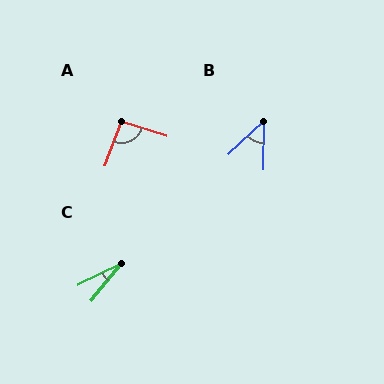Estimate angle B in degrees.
Approximately 46 degrees.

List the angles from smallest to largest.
C (24°), B (46°), A (93°).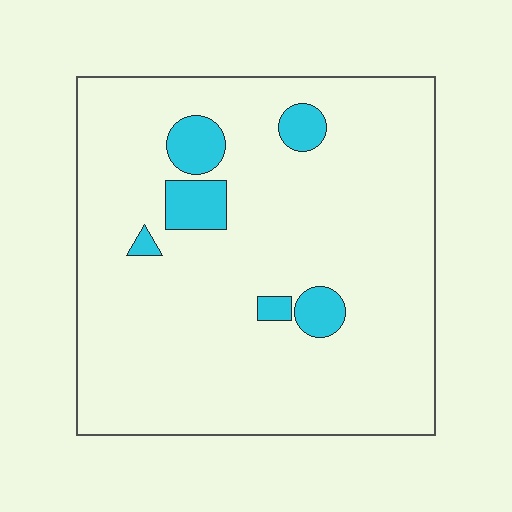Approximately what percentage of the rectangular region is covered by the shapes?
Approximately 10%.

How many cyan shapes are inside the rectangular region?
6.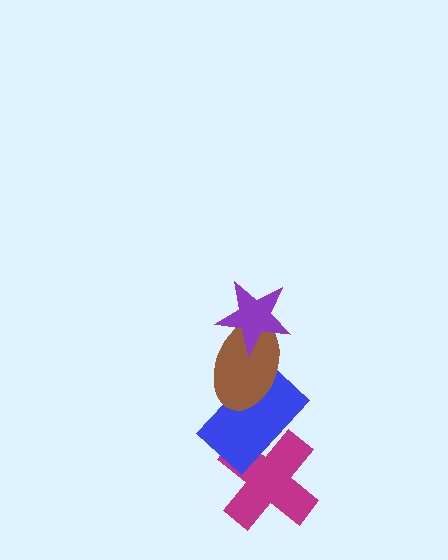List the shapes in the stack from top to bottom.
From top to bottom: the purple star, the brown ellipse, the blue rectangle, the magenta cross.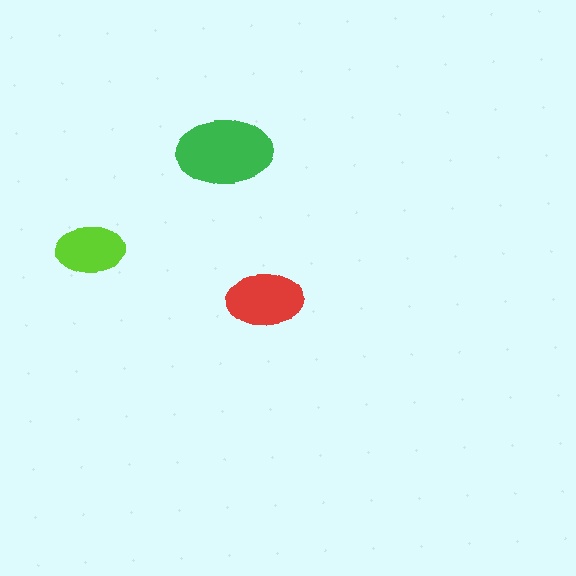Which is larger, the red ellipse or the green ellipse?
The green one.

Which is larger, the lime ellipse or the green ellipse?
The green one.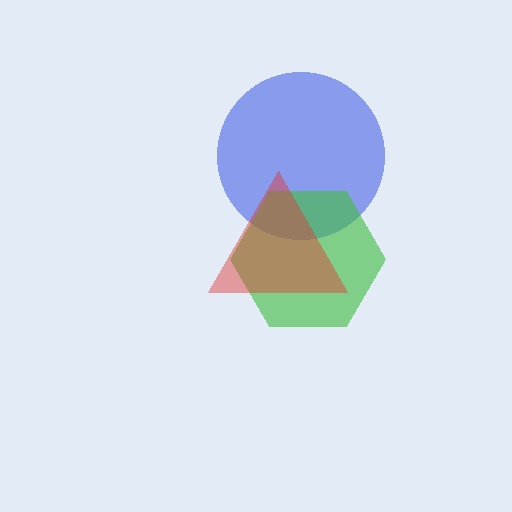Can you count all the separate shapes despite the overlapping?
Yes, there are 3 separate shapes.